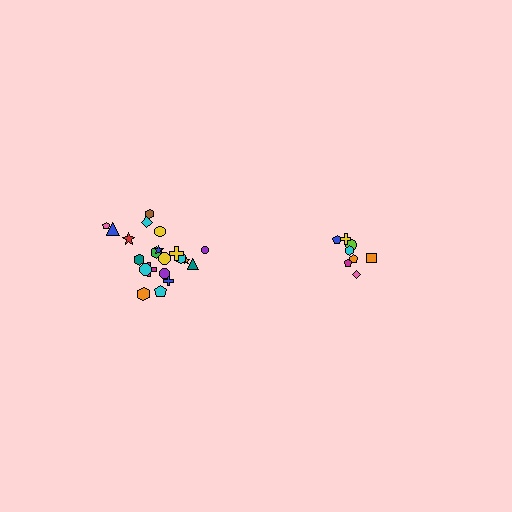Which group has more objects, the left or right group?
The left group.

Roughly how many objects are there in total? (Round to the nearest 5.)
Roughly 30 objects in total.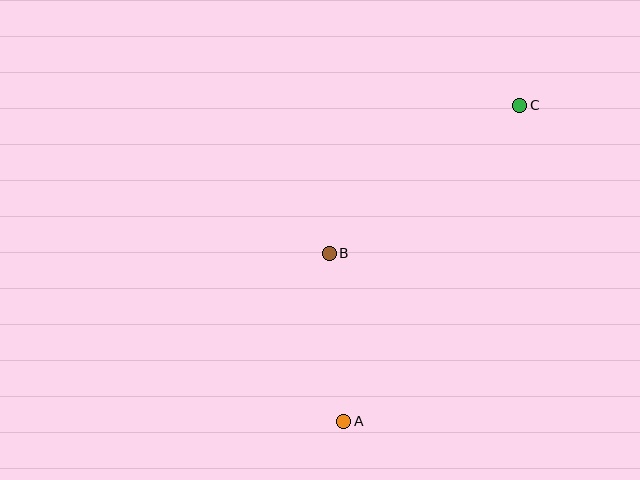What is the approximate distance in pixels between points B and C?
The distance between B and C is approximately 241 pixels.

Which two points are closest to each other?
Points A and B are closest to each other.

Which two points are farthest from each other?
Points A and C are farthest from each other.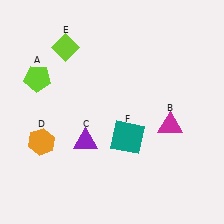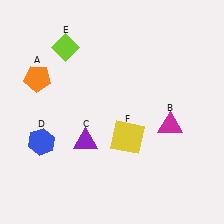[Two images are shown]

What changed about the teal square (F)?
In Image 1, F is teal. In Image 2, it changed to yellow.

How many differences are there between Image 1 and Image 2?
There are 3 differences between the two images.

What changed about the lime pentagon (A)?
In Image 1, A is lime. In Image 2, it changed to orange.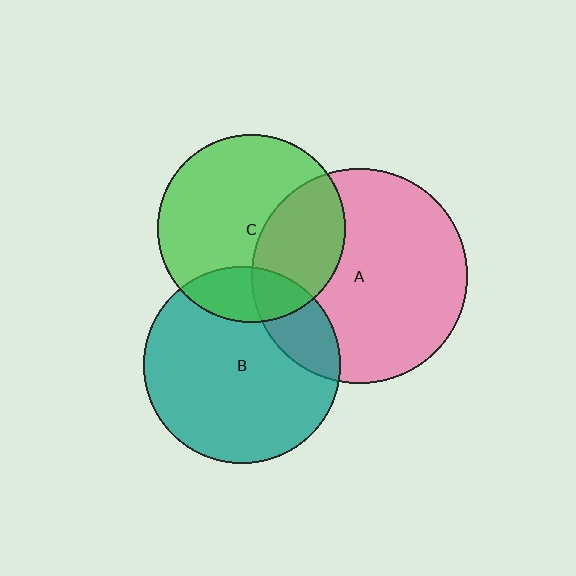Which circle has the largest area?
Circle A (pink).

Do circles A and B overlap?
Yes.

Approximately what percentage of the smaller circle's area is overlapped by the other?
Approximately 20%.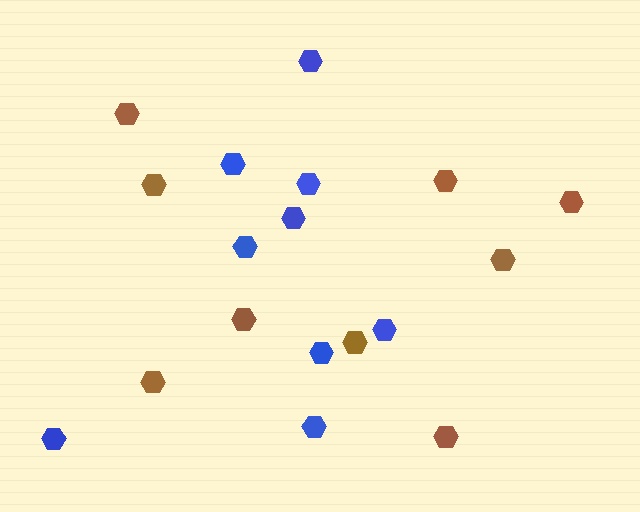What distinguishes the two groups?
There are 2 groups: one group of brown hexagons (9) and one group of blue hexagons (9).